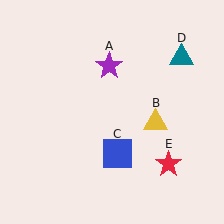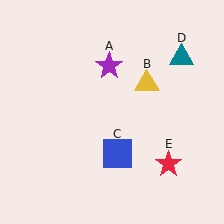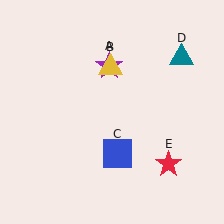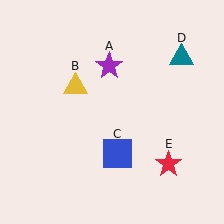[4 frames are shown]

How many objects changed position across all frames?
1 object changed position: yellow triangle (object B).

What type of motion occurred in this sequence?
The yellow triangle (object B) rotated counterclockwise around the center of the scene.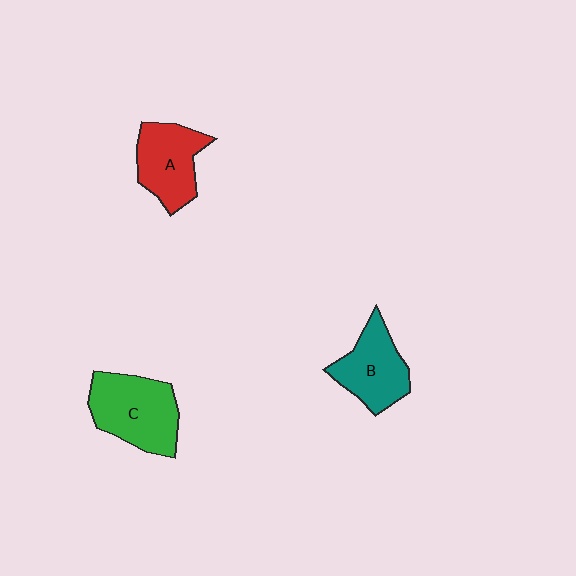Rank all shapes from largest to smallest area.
From largest to smallest: C (green), A (red), B (teal).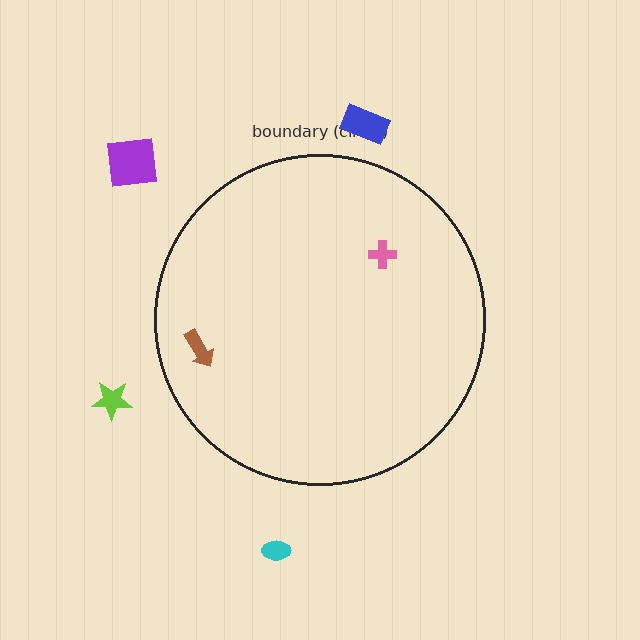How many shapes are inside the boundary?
2 inside, 4 outside.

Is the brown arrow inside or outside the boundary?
Inside.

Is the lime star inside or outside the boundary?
Outside.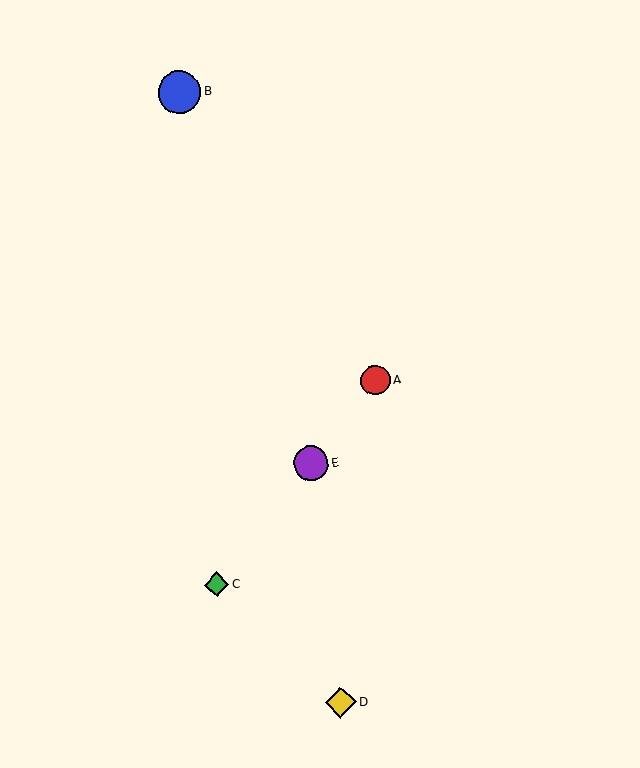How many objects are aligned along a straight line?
3 objects (A, C, E) are aligned along a straight line.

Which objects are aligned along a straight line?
Objects A, C, E are aligned along a straight line.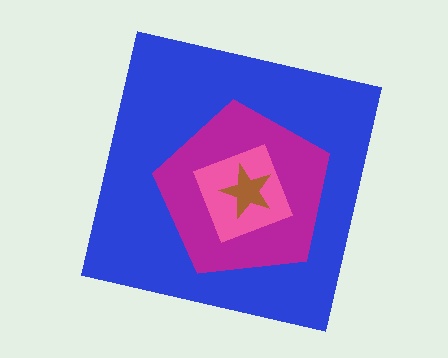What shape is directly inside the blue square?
The magenta pentagon.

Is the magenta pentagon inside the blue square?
Yes.